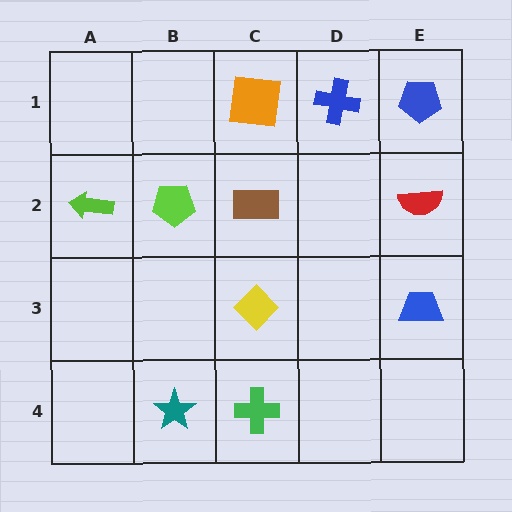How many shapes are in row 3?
2 shapes.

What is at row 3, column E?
A blue trapezoid.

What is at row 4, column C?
A green cross.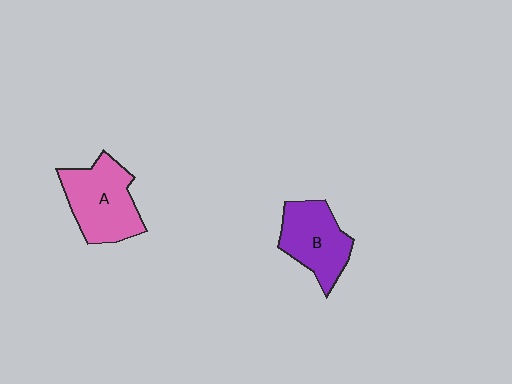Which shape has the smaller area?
Shape B (purple).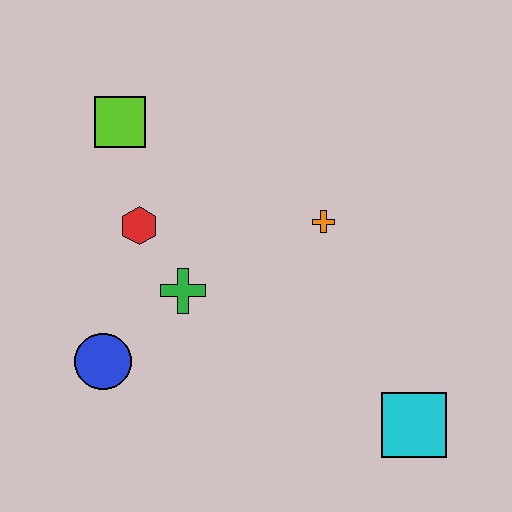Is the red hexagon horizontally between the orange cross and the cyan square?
No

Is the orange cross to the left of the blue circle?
No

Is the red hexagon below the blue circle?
No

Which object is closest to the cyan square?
The orange cross is closest to the cyan square.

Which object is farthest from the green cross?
The cyan square is farthest from the green cross.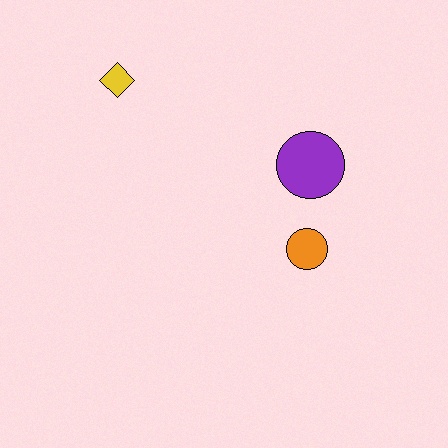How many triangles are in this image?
There are no triangles.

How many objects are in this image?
There are 3 objects.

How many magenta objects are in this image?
There are no magenta objects.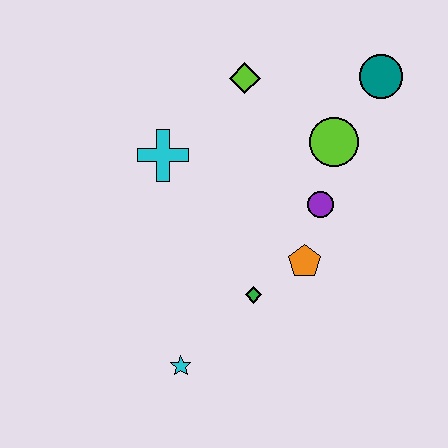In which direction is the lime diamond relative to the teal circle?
The lime diamond is to the left of the teal circle.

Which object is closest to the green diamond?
The orange pentagon is closest to the green diamond.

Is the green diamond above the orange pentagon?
No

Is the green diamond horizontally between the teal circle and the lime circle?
No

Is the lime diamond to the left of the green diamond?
Yes